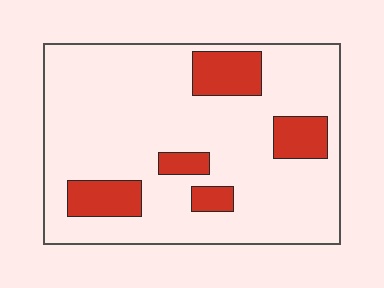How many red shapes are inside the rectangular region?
5.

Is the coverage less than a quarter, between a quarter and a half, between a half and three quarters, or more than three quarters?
Less than a quarter.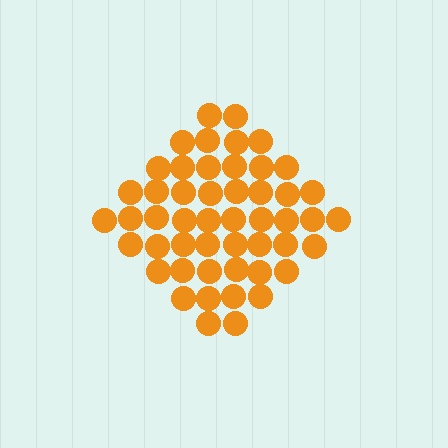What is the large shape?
The large shape is a diamond.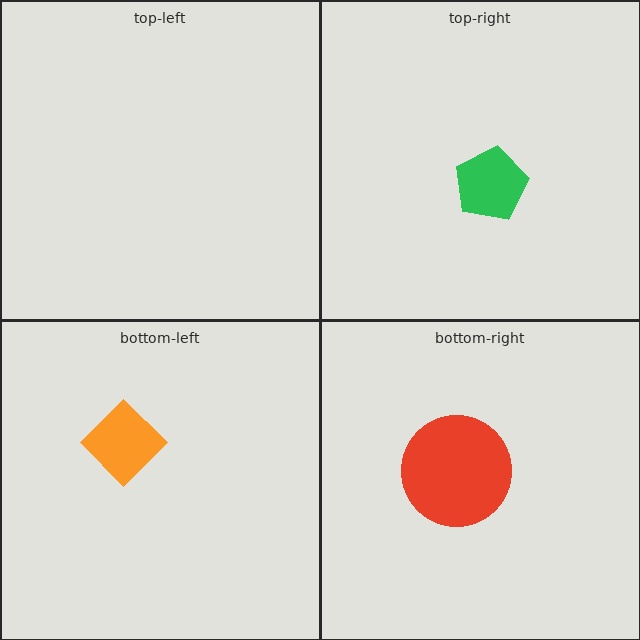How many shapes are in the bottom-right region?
1.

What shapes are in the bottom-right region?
The red circle.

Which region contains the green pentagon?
The top-right region.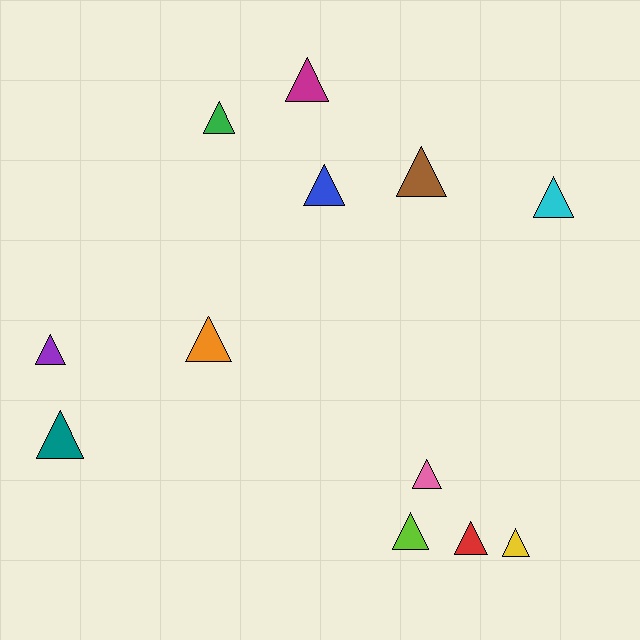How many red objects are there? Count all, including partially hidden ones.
There is 1 red object.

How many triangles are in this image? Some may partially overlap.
There are 12 triangles.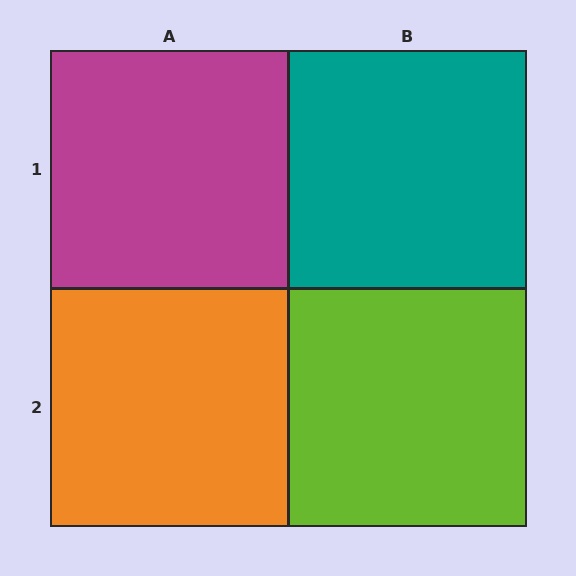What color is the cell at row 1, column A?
Magenta.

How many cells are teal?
1 cell is teal.